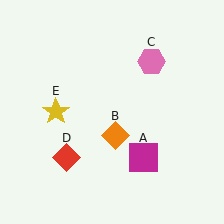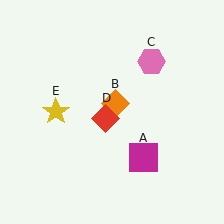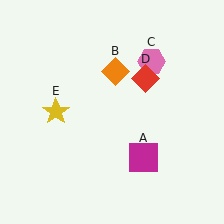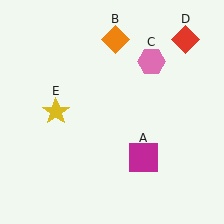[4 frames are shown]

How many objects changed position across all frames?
2 objects changed position: orange diamond (object B), red diamond (object D).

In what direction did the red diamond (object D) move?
The red diamond (object D) moved up and to the right.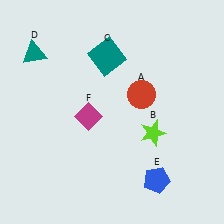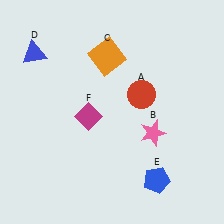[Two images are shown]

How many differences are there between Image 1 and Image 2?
There are 3 differences between the two images.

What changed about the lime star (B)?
In Image 1, B is lime. In Image 2, it changed to pink.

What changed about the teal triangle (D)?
In Image 1, D is teal. In Image 2, it changed to blue.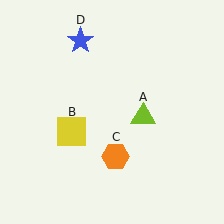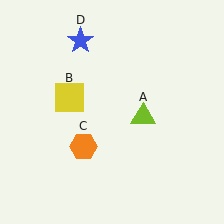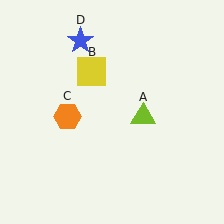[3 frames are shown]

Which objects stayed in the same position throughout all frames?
Lime triangle (object A) and blue star (object D) remained stationary.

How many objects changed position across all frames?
2 objects changed position: yellow square (object B), orange hexagon (object C).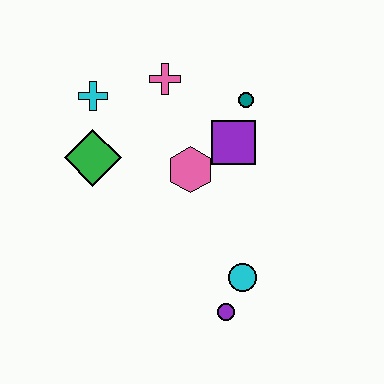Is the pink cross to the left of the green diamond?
No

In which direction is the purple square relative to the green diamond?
The purple square is to the right of the green diamond.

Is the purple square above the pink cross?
No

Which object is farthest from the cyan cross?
The purple circle is farthest from the cyan cross.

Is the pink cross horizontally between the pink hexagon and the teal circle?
No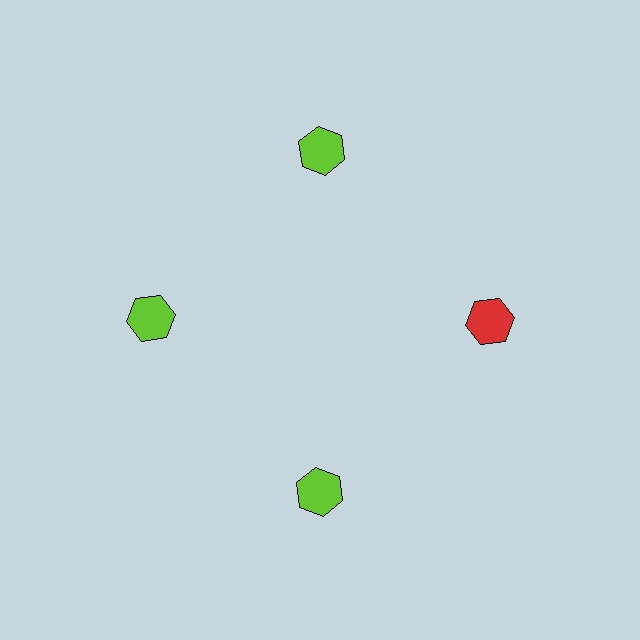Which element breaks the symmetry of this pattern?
The red hexagon at roughly the 3 o'clock position breaks the symmetry. All other shapes are lime hexagons.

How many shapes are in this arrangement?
There are 4 shapes arranged in a ring pattern.